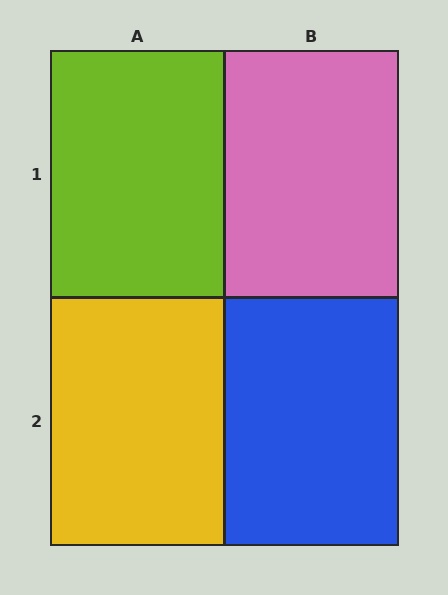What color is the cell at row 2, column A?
Yellow.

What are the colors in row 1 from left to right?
Lime, pink.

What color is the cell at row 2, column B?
Blue.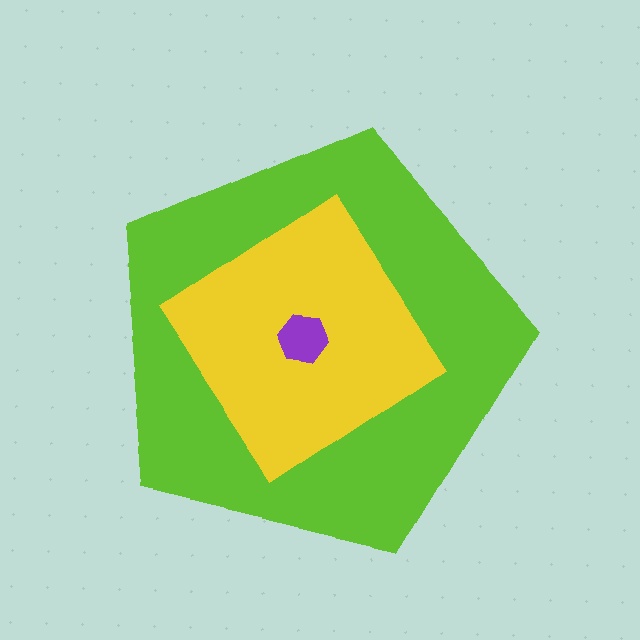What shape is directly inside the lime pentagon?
The yellow diamond.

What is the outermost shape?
The lime pentagon.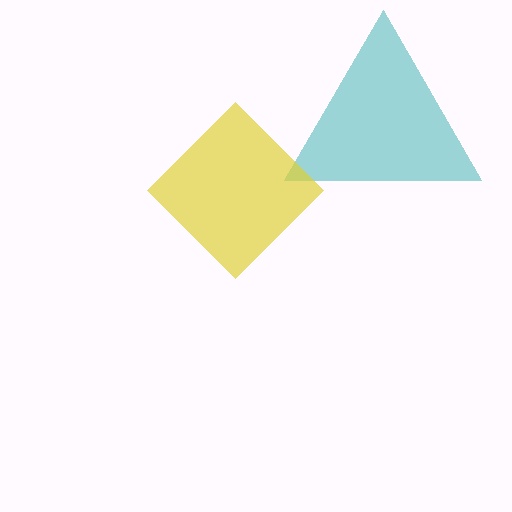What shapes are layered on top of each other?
The layered shapes are: a teal triangle, a yellow diamond.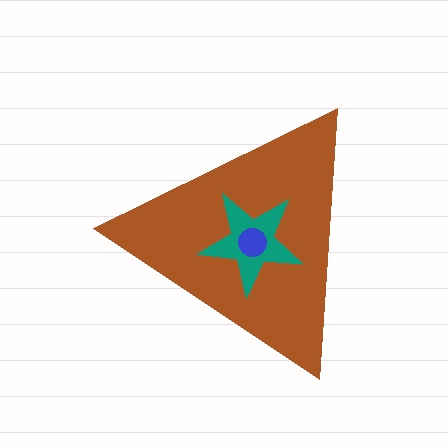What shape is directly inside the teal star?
The blue circle.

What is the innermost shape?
The blue circle.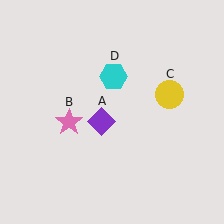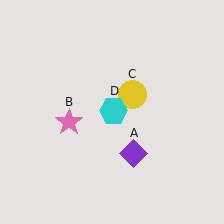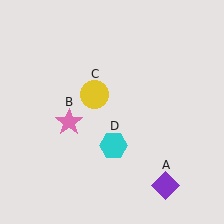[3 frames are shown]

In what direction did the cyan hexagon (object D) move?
The cyan hexagon (object D) moved down.